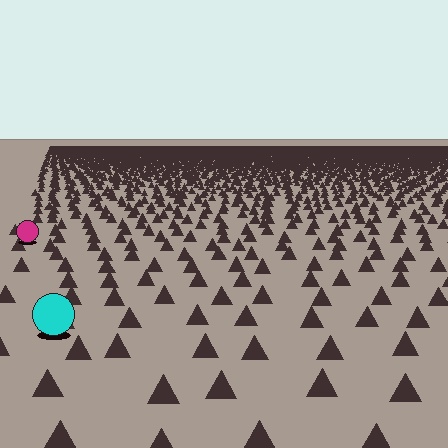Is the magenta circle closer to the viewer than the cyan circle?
No. The cyan circle is closer — you can tell from the texture gradient: the ground texture is coarser near it.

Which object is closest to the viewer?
The cyan circle is closest. The texture marks near it are larger and more spread out.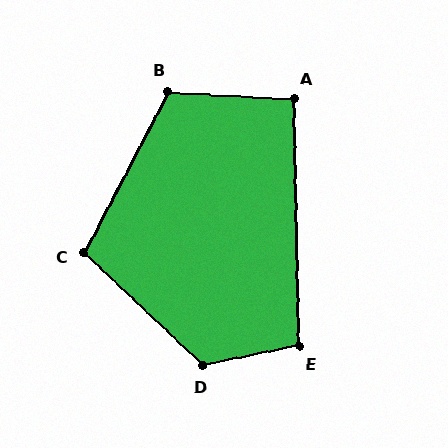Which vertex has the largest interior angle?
D, at approximately 125 degrees.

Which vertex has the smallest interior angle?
A, at approximately 94 degrees.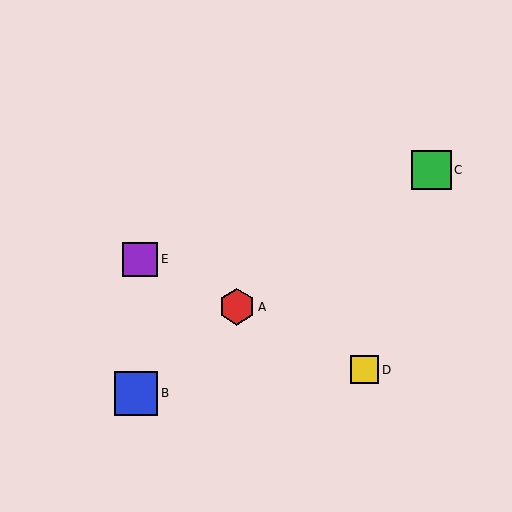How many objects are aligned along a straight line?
3 objects (A, D, E) are aligned along a straight line.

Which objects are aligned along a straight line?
Objects A, D, E are aligned along a straight line.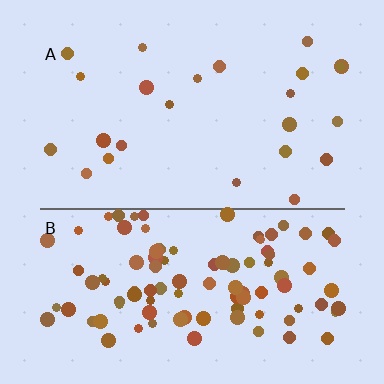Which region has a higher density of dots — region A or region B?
B (the bottom).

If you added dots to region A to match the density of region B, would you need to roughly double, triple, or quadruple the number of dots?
Approximately quadruple.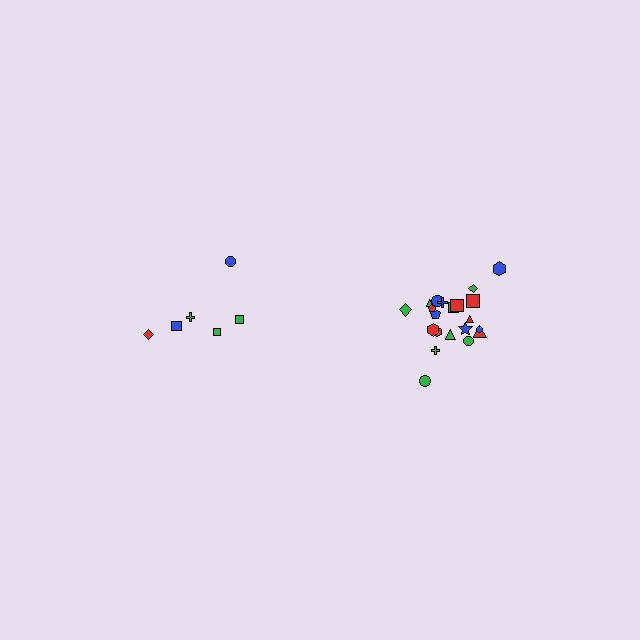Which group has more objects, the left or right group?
The right group.